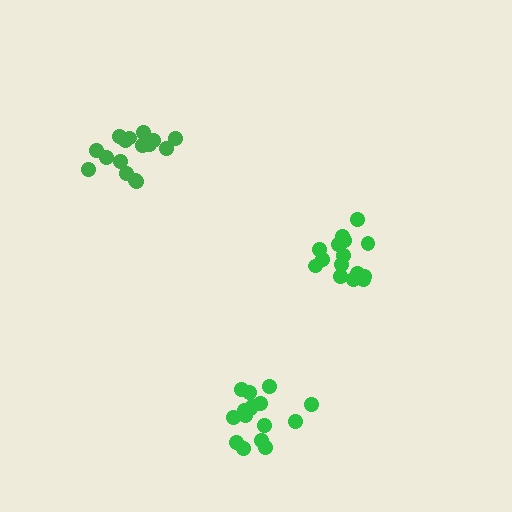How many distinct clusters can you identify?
There are 3 distinct clusters.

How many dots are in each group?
Group 1: 15 dots, Group 2: 17 dots, Group 3: 16 dots (48 total).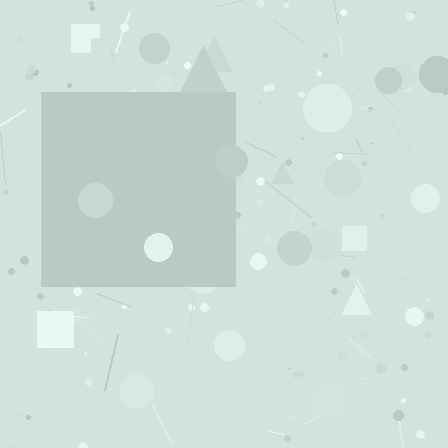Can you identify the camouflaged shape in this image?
The camouflaged shape is a square.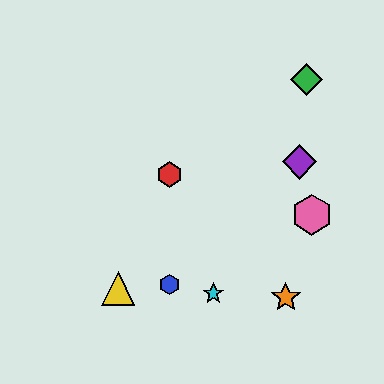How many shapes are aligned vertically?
2 shapes (the red hexagon, the blue hexagon) are aligned vertically.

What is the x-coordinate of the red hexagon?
The red hexagon is at x≈170.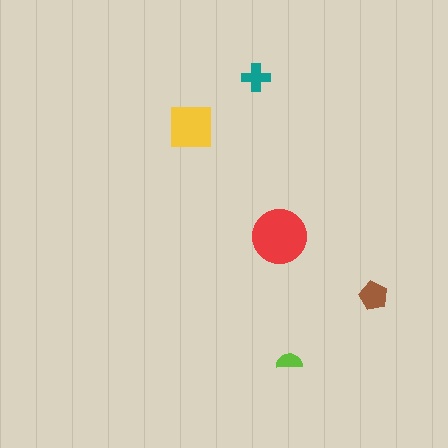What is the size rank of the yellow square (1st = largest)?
2nd.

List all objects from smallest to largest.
The lime semicircle, the teal cross, the brown pentagon, the yellow square, the red circle.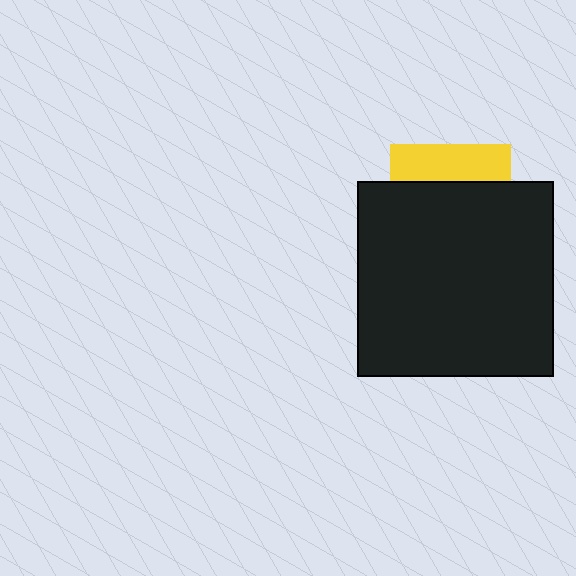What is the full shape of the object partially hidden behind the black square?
The partially hidden object is a yellow square.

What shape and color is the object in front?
The object in front is a black square.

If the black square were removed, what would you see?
You would see the complete yellow square.